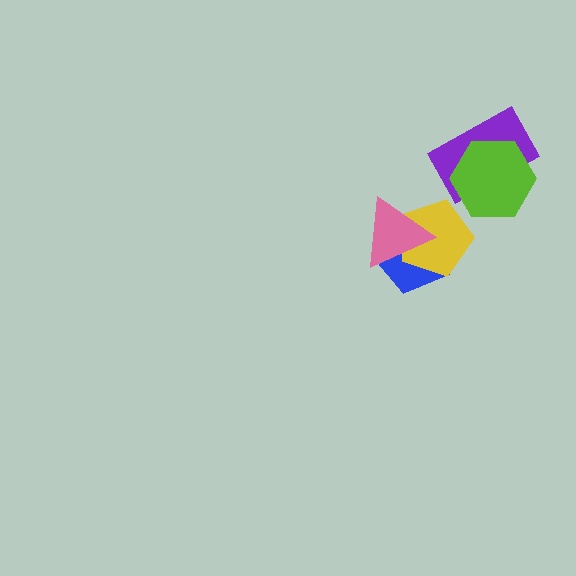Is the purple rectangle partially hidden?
Yes, it is partially covered by another shape.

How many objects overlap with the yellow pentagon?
2 objects overlap with the yellow pentagon.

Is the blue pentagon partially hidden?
Yes, it is partially covered by another shape.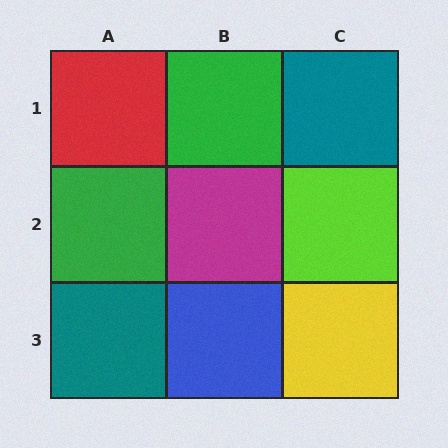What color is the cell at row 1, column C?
Teal.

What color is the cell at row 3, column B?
Blue.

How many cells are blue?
1 cell is blue.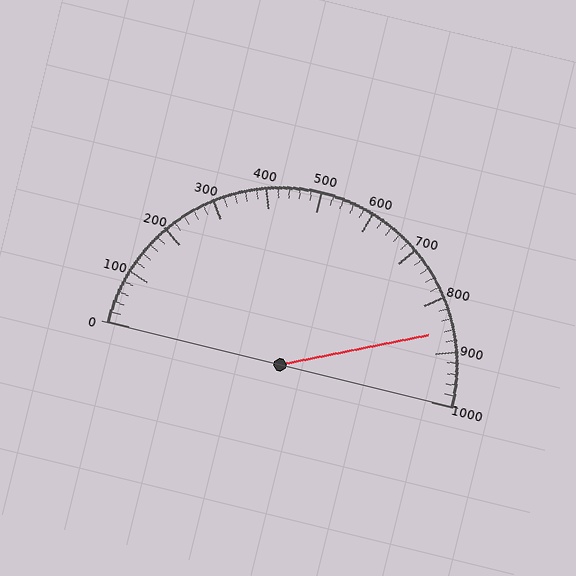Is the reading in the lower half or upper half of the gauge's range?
The reading is in the upper half of the range (0 to 1000).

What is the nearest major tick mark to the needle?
The nearest major tick mark is 900.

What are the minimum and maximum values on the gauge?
The gauge ranges from 0 to 1000.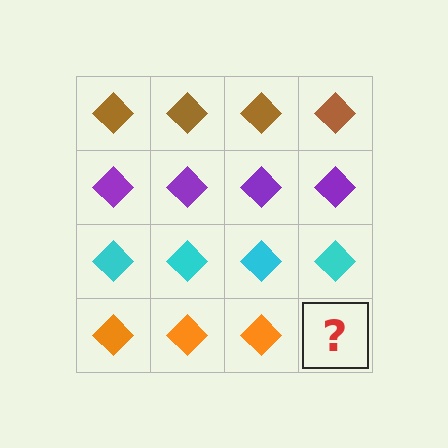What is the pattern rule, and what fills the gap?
The rule is that each row has a consistent color. The gap should be filled with an orange diamond.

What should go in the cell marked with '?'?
The missing cell should contain an orange diamond.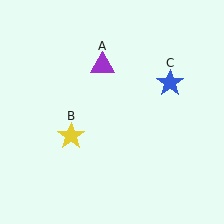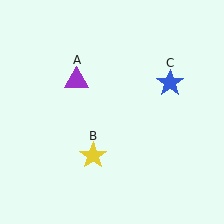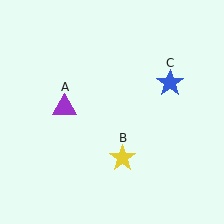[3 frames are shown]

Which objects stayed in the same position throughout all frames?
Blue star (object C) remained stationary.